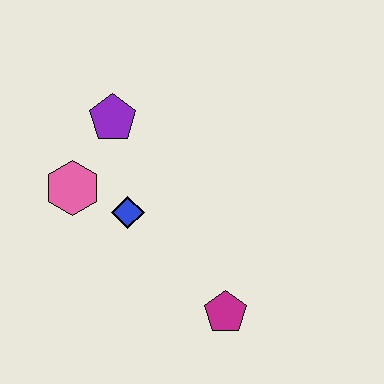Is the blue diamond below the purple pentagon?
Yes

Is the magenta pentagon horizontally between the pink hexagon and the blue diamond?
No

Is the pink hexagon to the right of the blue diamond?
No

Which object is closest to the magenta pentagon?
The blue diamond is closest to the magenta pentagon.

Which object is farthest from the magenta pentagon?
The purple pentagon is farthest from the magenta pentagon.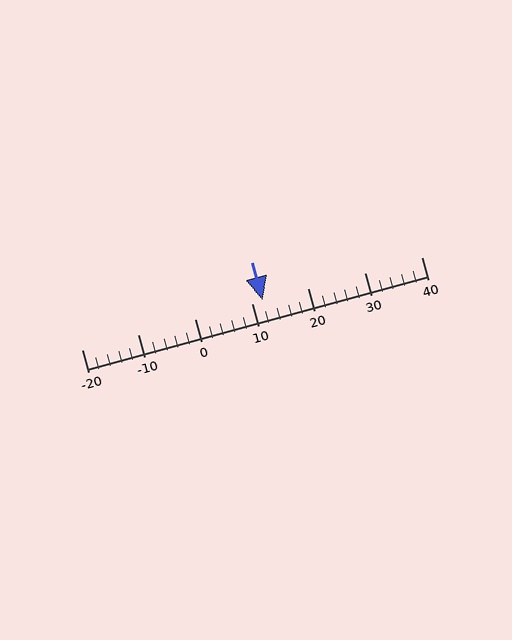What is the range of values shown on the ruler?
The ruler shows values from -20 to 40.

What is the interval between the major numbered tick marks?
The major tick marks are spaced 10 units apart.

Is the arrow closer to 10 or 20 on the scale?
The arrow is closer to 10.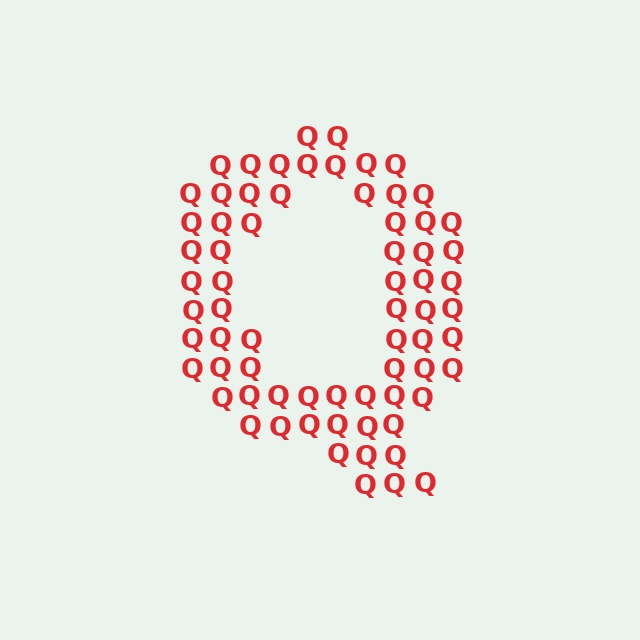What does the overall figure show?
The overall figure shows the letter Q.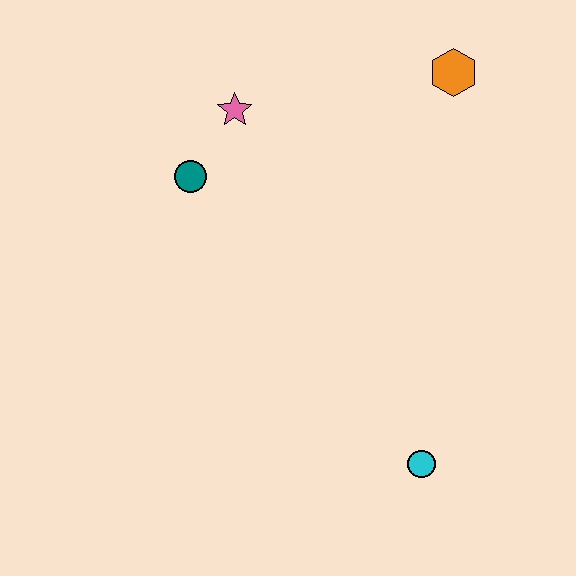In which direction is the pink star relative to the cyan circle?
The pink star is above the cyan circle.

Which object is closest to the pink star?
The teal circle is closest to the pink star.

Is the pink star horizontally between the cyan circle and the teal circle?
Yes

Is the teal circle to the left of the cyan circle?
Yes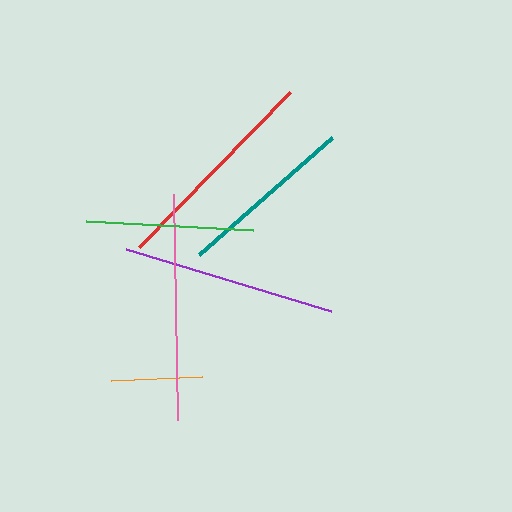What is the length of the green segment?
The green segment is approximately 168 pixels long.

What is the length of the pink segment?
The pink segment is approximately 226 pixels long.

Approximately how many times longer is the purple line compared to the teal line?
The purple line is approximately 1.2 times the length of the teal line.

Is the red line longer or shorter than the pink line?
The pink line is longer than the red line.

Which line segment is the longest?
The pink line is the longest at approximately 226 pixels.